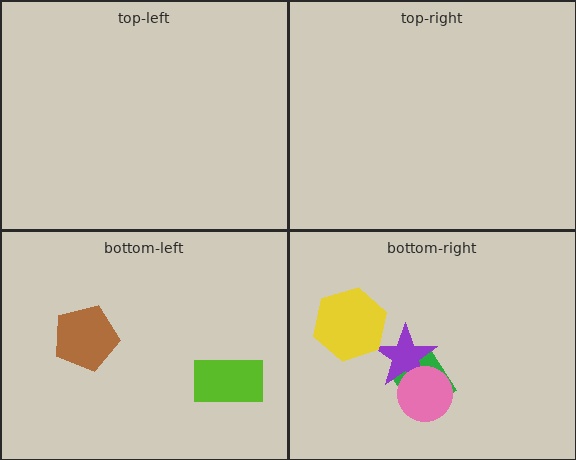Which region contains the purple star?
The bottom-right region.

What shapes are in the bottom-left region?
The brown pentagon, the lime rectangle.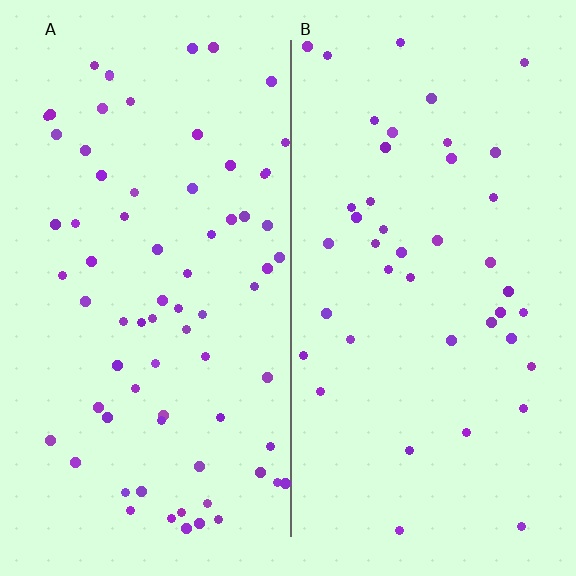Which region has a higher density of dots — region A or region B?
A (the left).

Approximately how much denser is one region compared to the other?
Approximately 1.7× — region A over region B.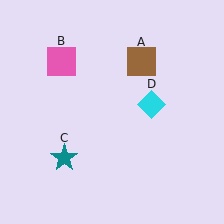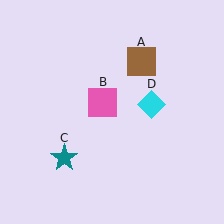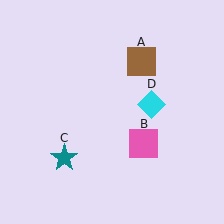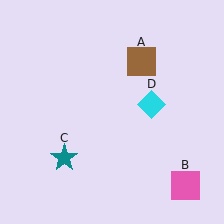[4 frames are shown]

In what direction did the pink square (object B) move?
The pink square (object B) moved down and to the right.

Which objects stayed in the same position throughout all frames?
Brown square (object A) and teal star (object C) and cyan diamond (object D) remained stationary.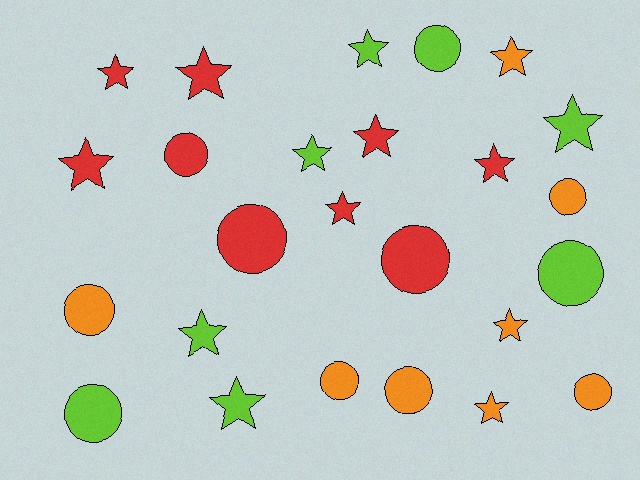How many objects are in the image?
There are 25 objects.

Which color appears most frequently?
Red, with 9 objects.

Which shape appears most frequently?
Star, with 14 objects.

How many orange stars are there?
There are 3 orange stars.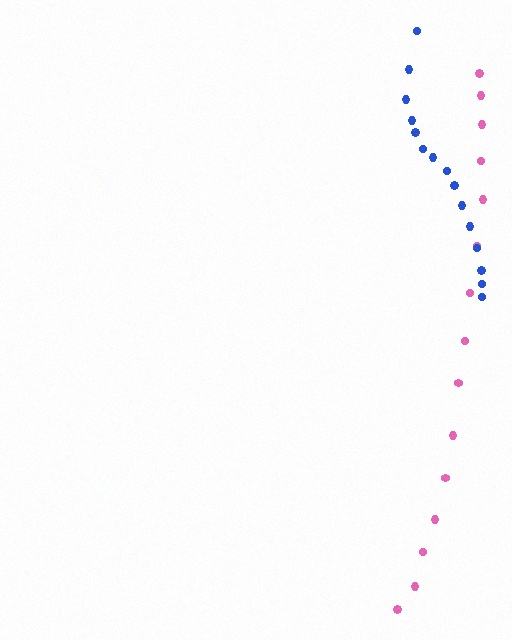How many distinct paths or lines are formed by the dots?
There are 2 distinct paths.